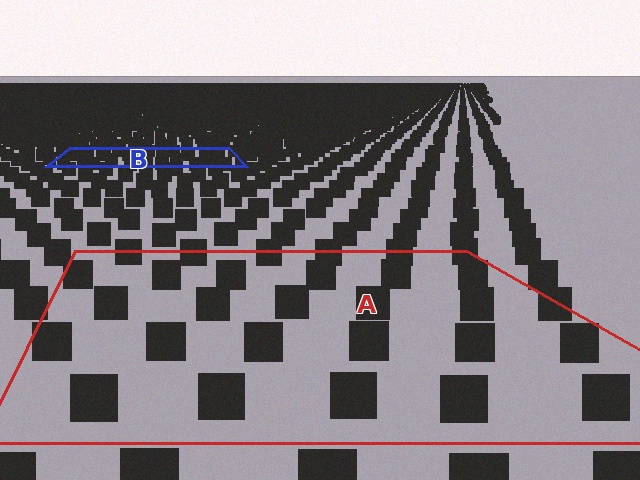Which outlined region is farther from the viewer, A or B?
Region B is farther from the viewer — the texture elements inside it appear smaller and more densely packed.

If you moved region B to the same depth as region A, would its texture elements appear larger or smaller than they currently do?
They would appear larger. At a closer depth, the same texture elements are projected at a bigger on-screen size.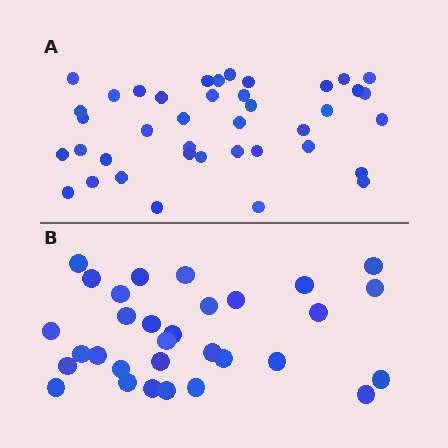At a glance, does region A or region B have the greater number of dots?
Region A (the top region) has more dots.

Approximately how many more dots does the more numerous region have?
Region A has roughly 8 or so more dots than region B.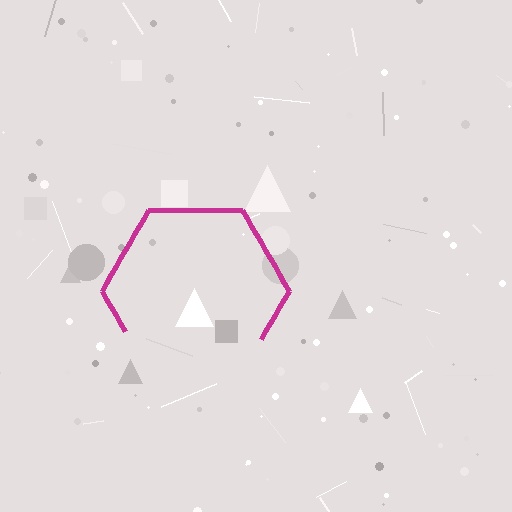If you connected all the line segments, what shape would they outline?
They would outline a hexagon.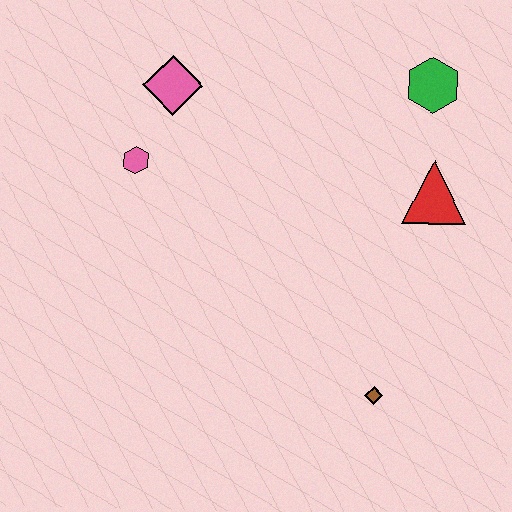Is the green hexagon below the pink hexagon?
No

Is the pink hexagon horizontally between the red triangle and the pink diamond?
No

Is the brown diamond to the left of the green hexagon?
Yes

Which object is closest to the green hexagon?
The red triangle is closest to the green hexagon.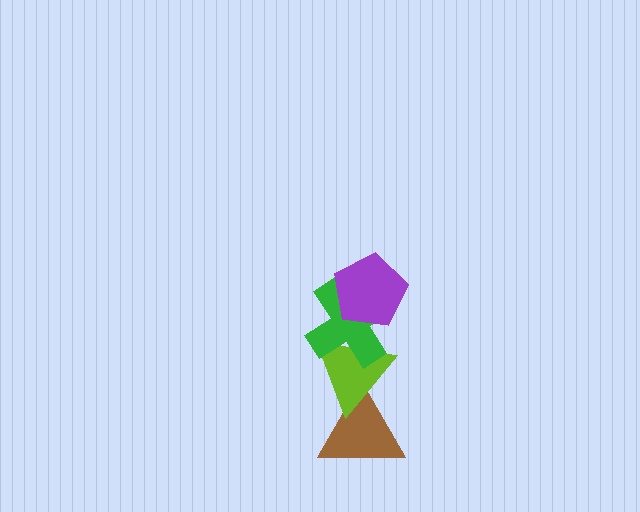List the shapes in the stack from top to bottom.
From top to bottom: the purple pentagon, the green cross, the lime triangle, the brown triangle.